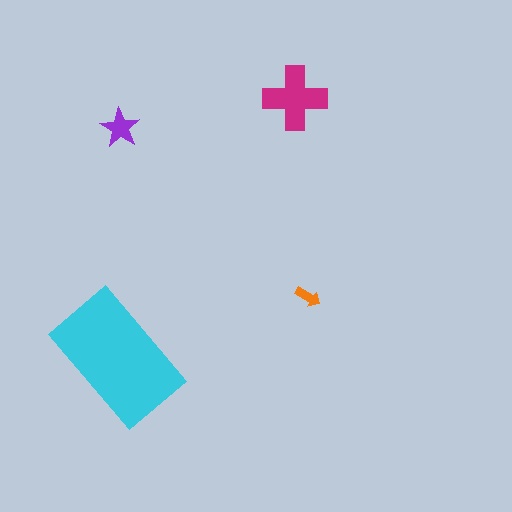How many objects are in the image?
There are 4 objects in the image.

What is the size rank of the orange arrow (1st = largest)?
4th.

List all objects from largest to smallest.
The cyan rectangle, the magenta cross, the purple star, the orange arrow.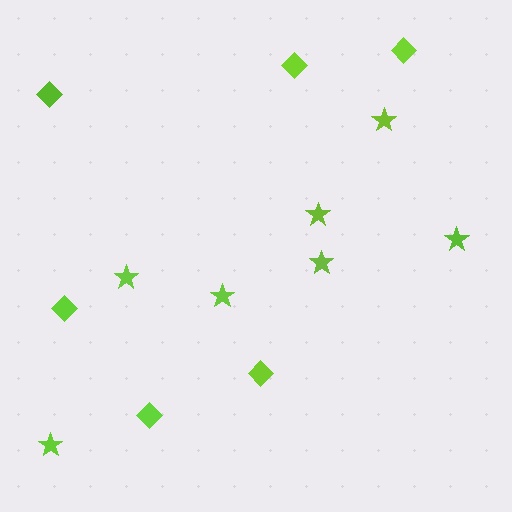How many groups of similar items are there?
There are 2 groups: one group of diamonds (6) and one group of stars (7).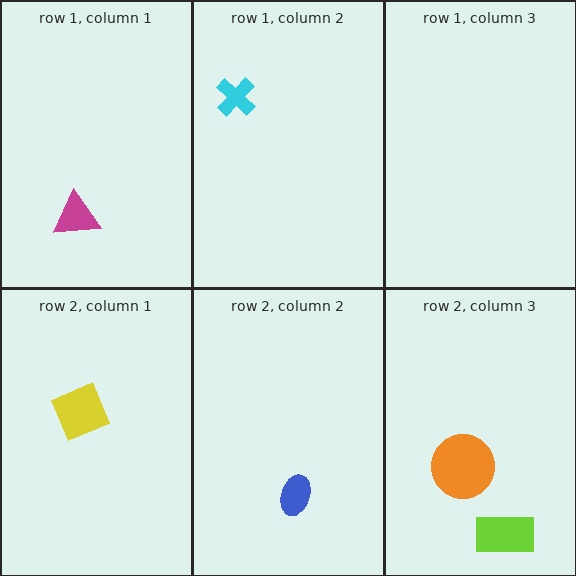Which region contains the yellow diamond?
The row 2, column 1 region.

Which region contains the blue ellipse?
The row 2, column 2 region.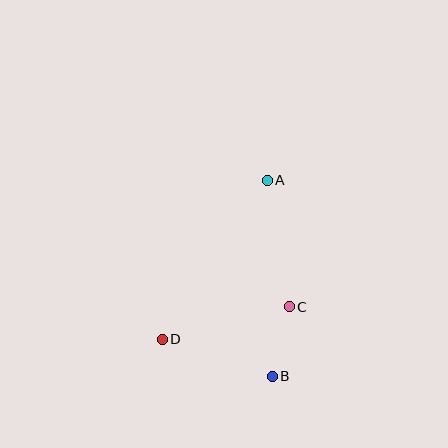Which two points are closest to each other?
Points B and C are closest to each other.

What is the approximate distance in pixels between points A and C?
The distance between A and C is approximately 128 pixels.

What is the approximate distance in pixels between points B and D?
The distance between B and D is approximately 116 pixels.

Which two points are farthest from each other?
Points A and B are farthest from each other.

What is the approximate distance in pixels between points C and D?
The distance between C and D is approximately 131 pixels.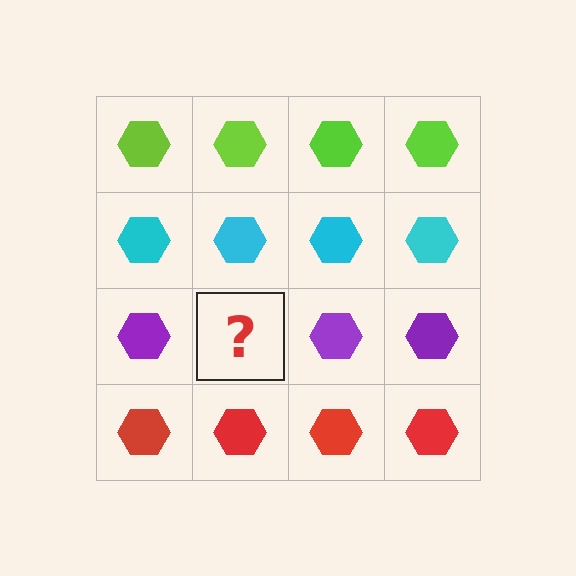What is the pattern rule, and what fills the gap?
The rule is that each row has a consistent color. The gap should be filled with a purple hexagon.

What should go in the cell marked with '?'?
The missing cell should contain a purple hexagon.